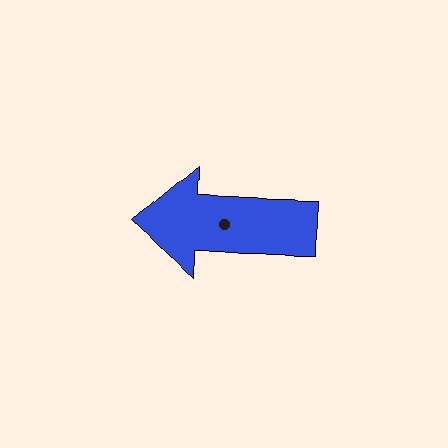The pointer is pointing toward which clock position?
Roughly 9 o'clock.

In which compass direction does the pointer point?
West.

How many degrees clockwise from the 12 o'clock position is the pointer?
Approximately 271 degrees.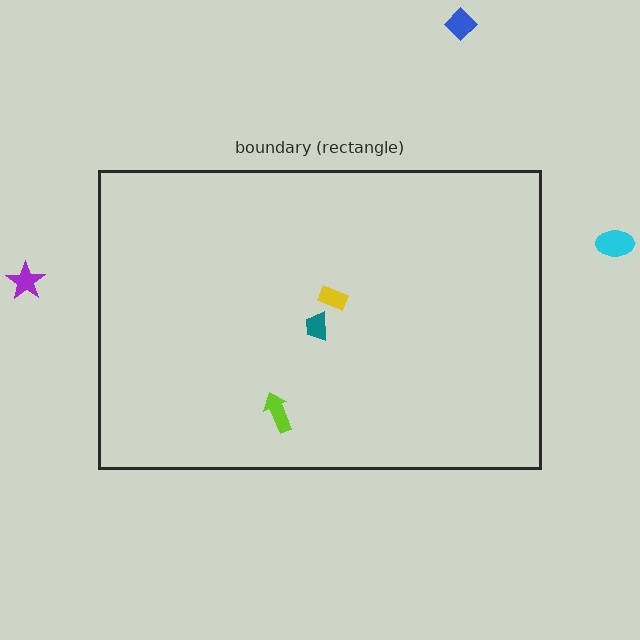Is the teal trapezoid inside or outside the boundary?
Inside.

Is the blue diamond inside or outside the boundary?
Outside.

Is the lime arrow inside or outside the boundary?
Inside.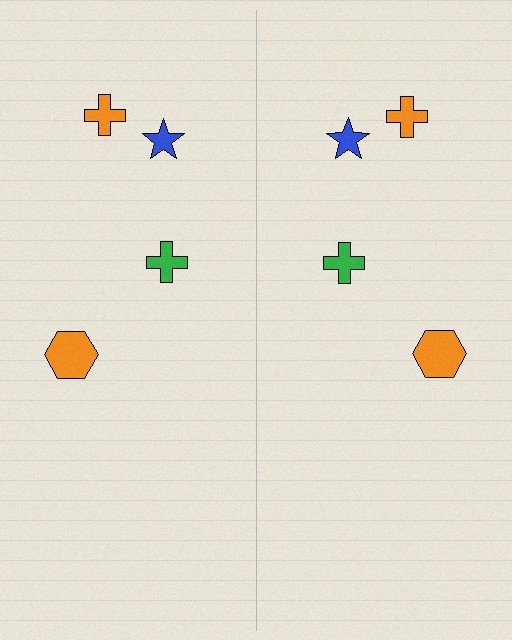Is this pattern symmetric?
Yes, this pattern has bilateral (reflection) symmetry.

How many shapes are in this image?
There are 8 shapes in this image.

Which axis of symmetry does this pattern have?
The pattern has a vertical axis of symmetry running through the center of the image.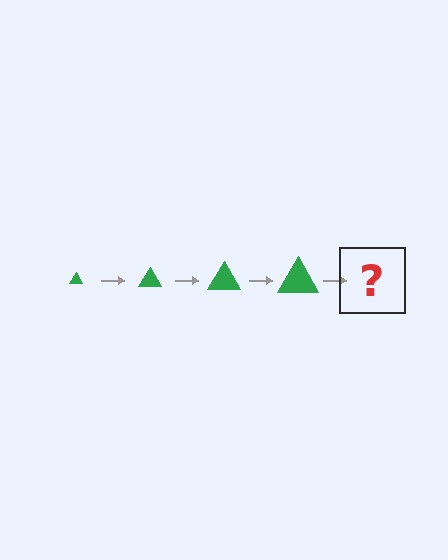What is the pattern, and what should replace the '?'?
The pattern is that the triangle gets progressively larger each step. The '?' should be a green triangle, larger than the previous one.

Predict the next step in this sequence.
The next step is a green triangle, larger than the previous one.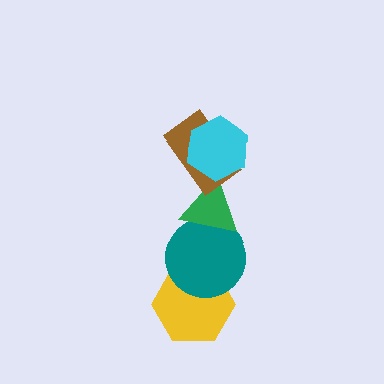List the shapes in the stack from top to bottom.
From top to bottom: the cyan hexagon, the brown rectangle, the green triangle, the teal circle, the yellow hexagon.